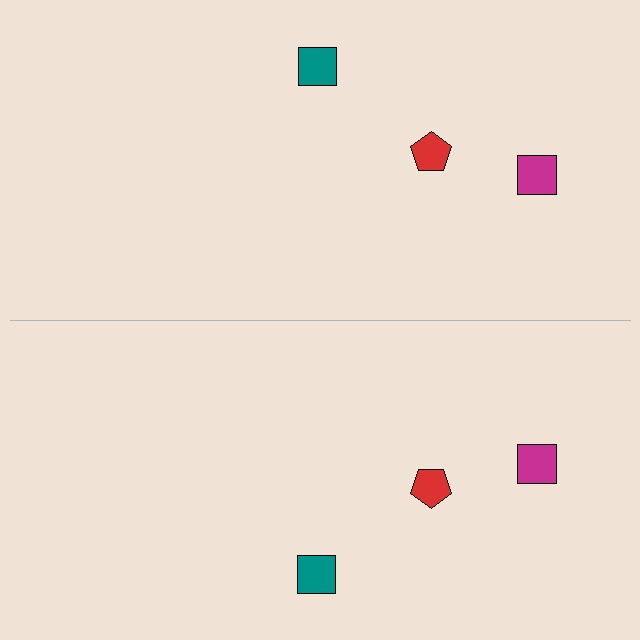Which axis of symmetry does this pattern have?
The pattern has a horizontal axis of symmetry running through the center of the image.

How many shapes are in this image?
There are 6 shapes in this image.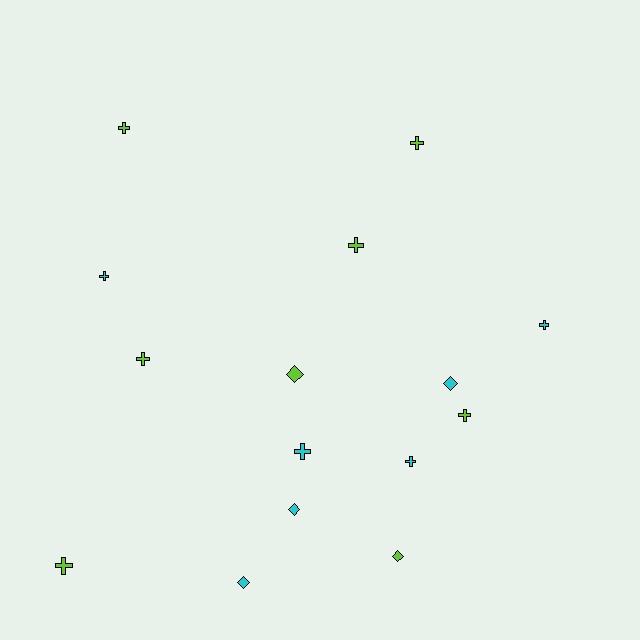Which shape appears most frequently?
Cross, with 10 objects.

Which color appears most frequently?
Lime, with 8 objects.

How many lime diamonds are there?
There are 2 lime diamonds.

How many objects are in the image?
There are 15 objects.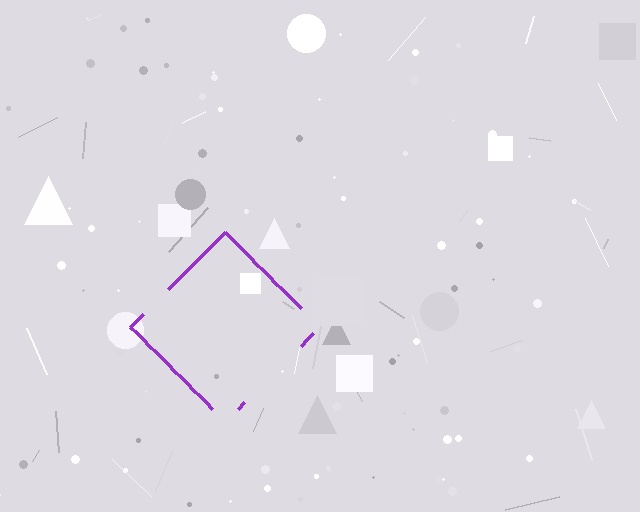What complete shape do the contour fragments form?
The contour fragments form a diamond.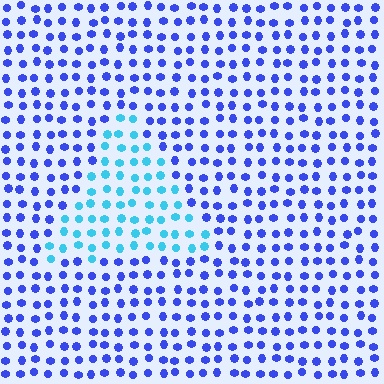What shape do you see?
I see a triangle.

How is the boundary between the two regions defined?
The boundary is defined purely by a slight shift in hue (about 44 degrees). Spacing, size, and orientation are identical on both sides.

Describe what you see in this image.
The image is filled with small blue elements in a uniform arrangement. A triangle-shaped region is visible where the elements are tinted to a slightly different hue, forming a subtle color boundary.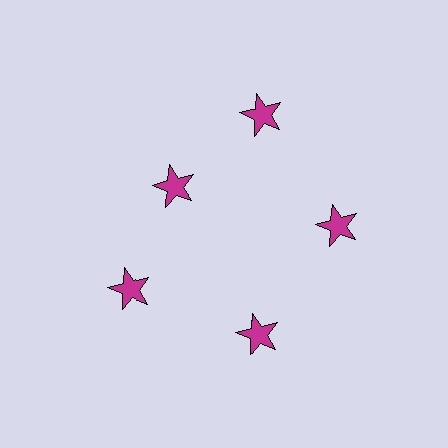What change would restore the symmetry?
The symmetry would be restored by moving it outward, back onto the ring so that all 5 stars sit at equal angles and equal distance from the center.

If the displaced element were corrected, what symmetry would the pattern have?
It would have 5-fold rotational symmetry — the pattern would map onto itself every 72 degrees.